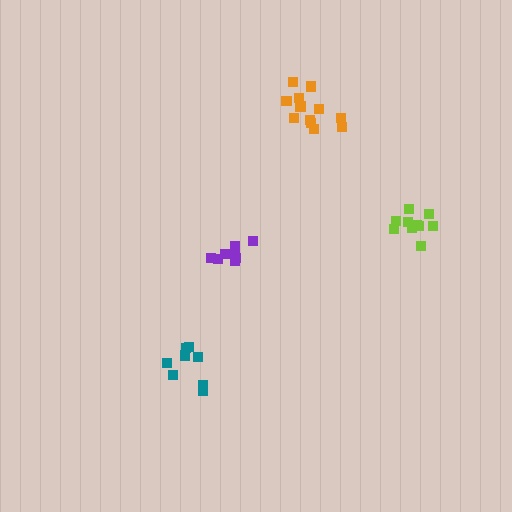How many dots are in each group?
Group 1: 8 dots, Group 2: 8 dots, Group 3: 12 dots, Group 4: 10 dots (38 total).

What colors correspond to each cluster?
The clusters are colored: teal, purple, orange, lime.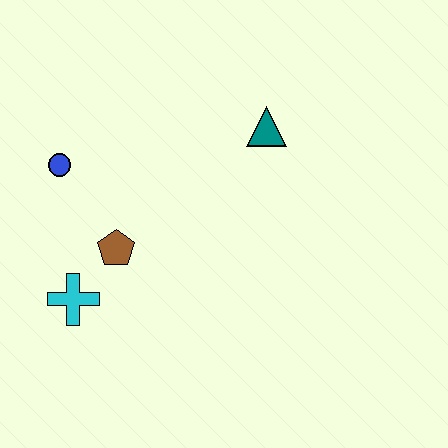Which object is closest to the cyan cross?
The brown pentagon is closest to the cyan cross.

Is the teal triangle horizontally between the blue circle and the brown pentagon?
No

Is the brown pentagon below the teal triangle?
Yes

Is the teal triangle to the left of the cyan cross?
No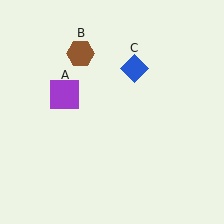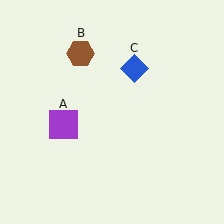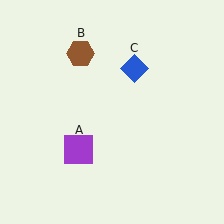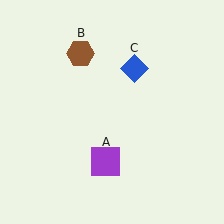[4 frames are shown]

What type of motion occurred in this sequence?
The purple square (object A) rotated counterclockwise around the center of the scene.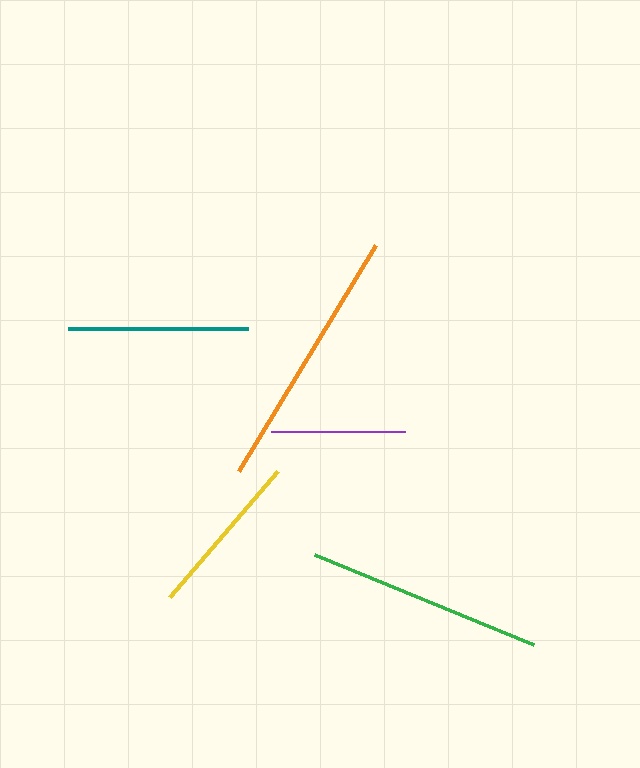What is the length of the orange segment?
The orange segment is approximately 265 pixels long.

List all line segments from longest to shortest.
From longest to shortest: orange, green, teal, yellow, purple.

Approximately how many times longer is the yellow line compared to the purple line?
The yellow line is approximately 1.2 times the length of the purple line.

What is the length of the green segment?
The green segment is approximately 237 pixels long.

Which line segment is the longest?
The orange line is the longest at approximately 265 pixels.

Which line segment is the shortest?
The purple line is the shortest at approximately 135 pixels.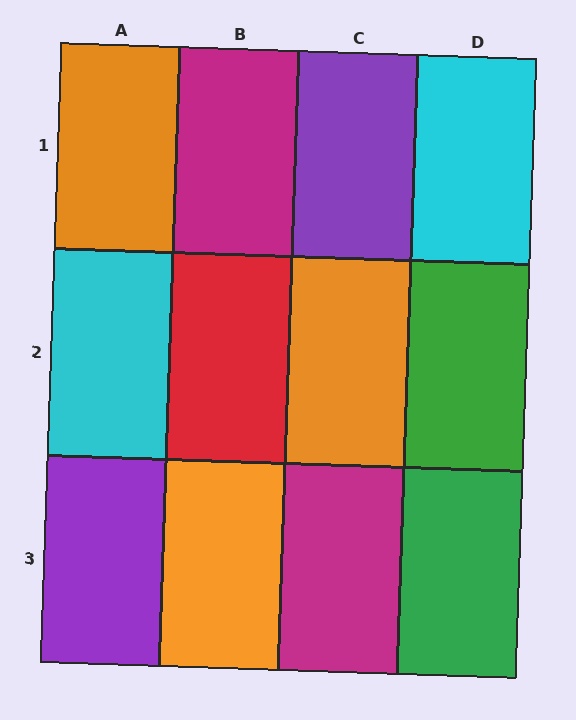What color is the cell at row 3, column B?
Orange.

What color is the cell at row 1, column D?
Cyan.